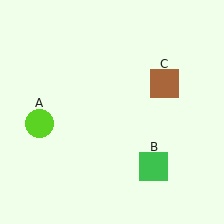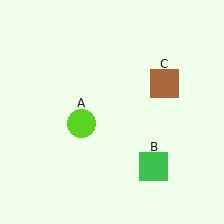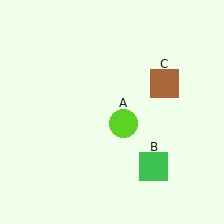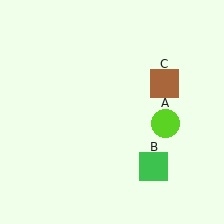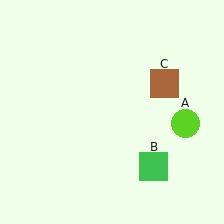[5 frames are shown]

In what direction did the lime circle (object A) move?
The lime circle (object A) moved right.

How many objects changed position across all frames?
1 object changed position: lime circle (object A).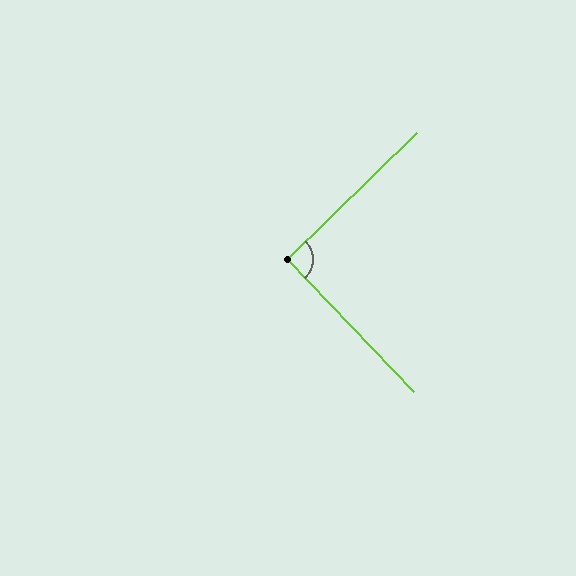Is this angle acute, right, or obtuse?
It is approximately a right angle.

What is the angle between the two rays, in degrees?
Approximately 91 degrees.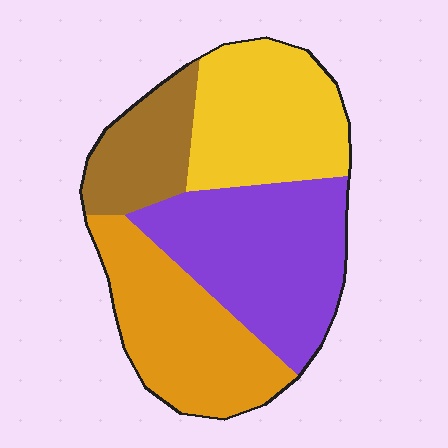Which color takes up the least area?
Brown, at roughly 15%.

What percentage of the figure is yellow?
Yellow takes up about one quarter (1/4) of the figure.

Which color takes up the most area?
Purple, at roughly 35%.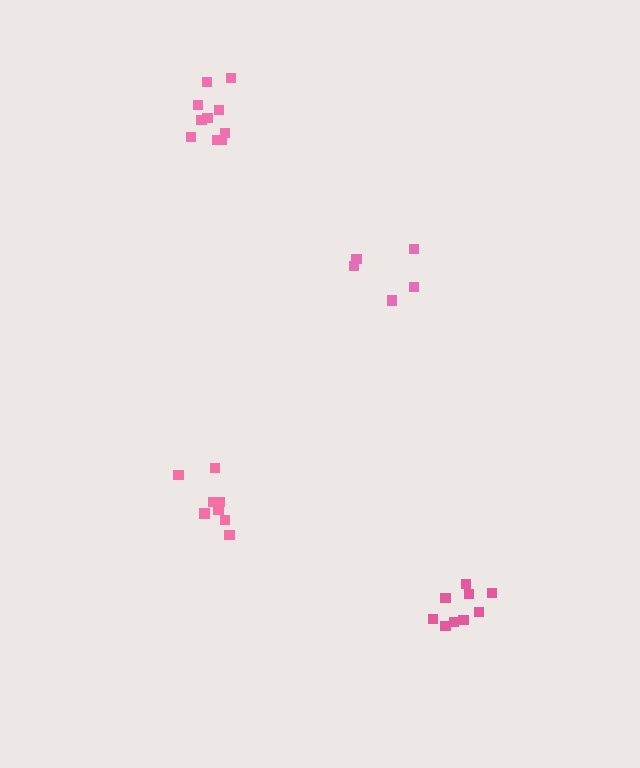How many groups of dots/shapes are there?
There are 4 groups.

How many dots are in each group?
Group 1: 8 dots, Group 2: 5 dots, Group 3: 9 dots, Group 4: 10 dots (32 total).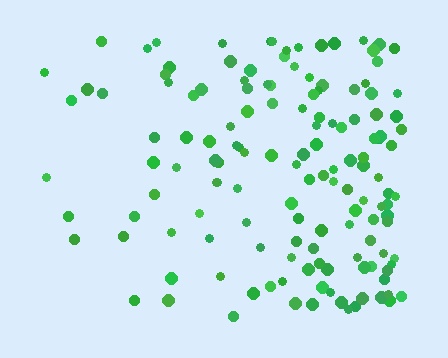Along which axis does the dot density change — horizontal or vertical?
Horizontal.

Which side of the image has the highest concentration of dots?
The right.